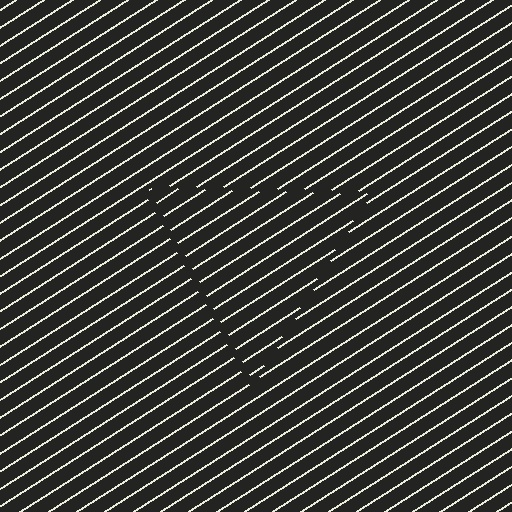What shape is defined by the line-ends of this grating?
An illusory triangle. The interior of the shape contains the same grating, shifted by half a period — the contour is defined by the phase discontinuity where line-ends from the inner and outer gratings abut.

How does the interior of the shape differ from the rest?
The interior of the shape contains the same grating, shifted by half a period — the contour is defined by the phase discontinuity where line-ends from the inner and outer gratings abut.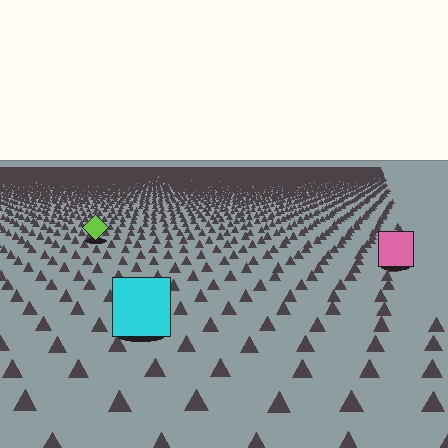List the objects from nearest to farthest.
From nearest to farthest: the cyan square, the pink square, the lime diamond.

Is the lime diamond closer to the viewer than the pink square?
No. The pink square is closer — you can tell from the texture gradient: the ground texture is coarser near it.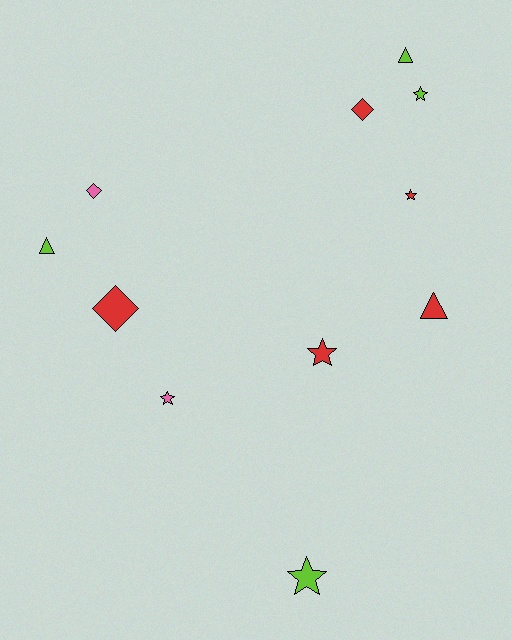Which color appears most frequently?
Red, with 5 objects.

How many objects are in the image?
There are 11 objects.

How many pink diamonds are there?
There is 1 pink diamond.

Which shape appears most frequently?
Star, with 5 objects.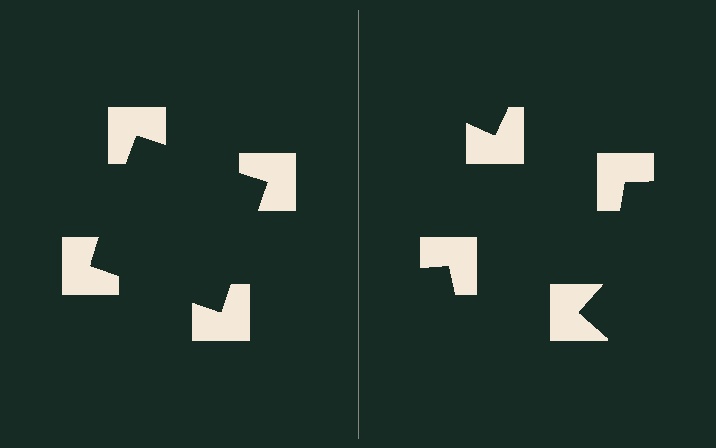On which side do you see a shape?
An illusory square appears on the left side. On the right side the wedge cuts are rotated, so no coherent shape forms.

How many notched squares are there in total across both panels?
8 — 4 on each side.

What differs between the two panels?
The notched squares are positioned identically on both sides; only the wedge orientations differ. On the left they align to a square; on the right they are misaligned.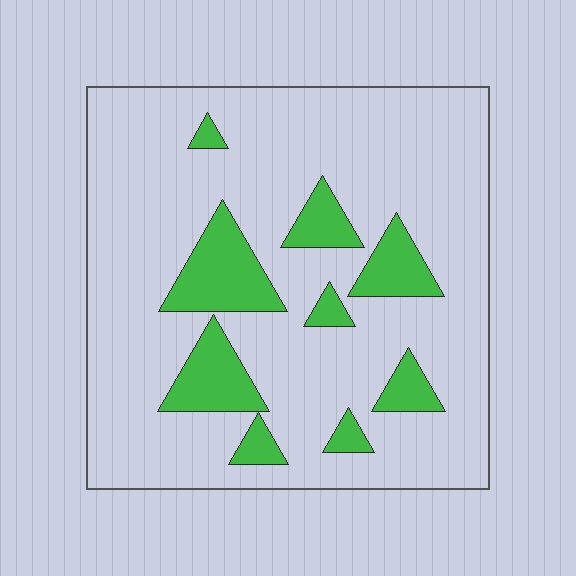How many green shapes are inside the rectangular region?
9.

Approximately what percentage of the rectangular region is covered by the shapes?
Approximately 15%.